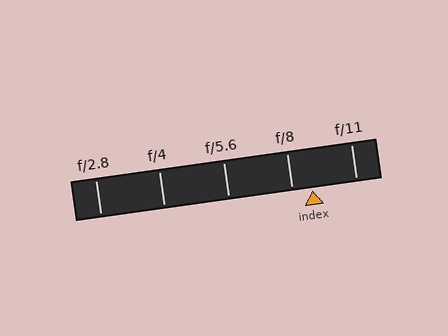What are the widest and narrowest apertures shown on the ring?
The widest aperture shown is f/2.8 and the narrowest is f/11.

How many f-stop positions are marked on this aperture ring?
There are 5 f-stop positions marked.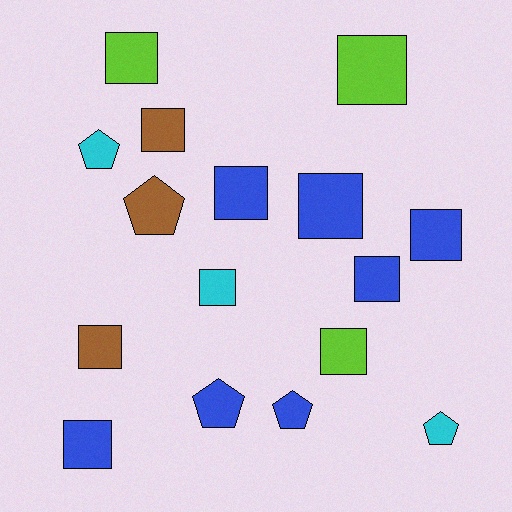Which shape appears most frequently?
Square, with 11 objects.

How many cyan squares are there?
There is 1 cyan square.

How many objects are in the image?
There are 16 objects.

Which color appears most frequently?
Blue, with 7 objects.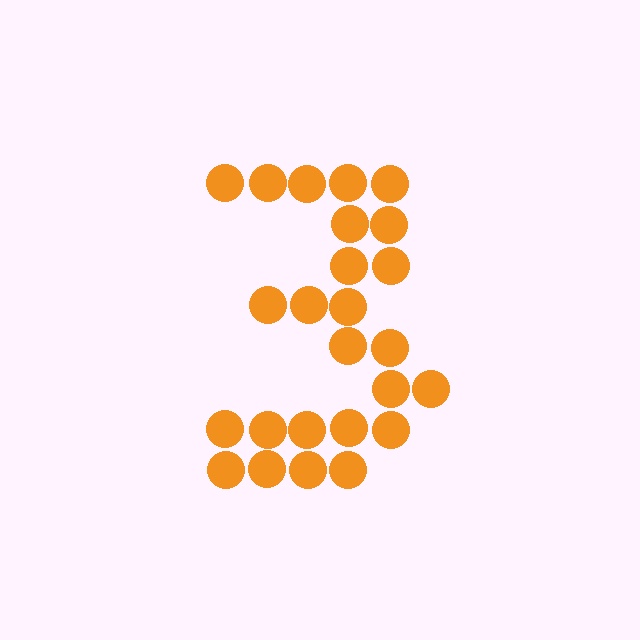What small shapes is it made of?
It is made of small circles.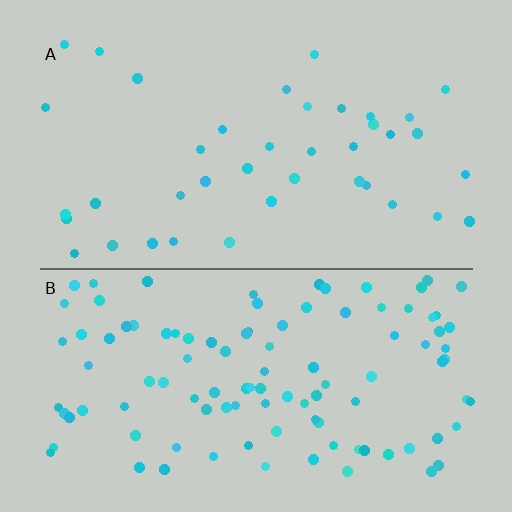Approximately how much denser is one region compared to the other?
Approximately 2.7× — region B over region A.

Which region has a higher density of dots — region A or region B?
B (the bottom).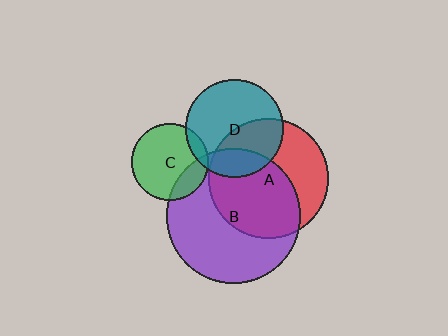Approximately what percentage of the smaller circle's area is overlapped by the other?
Approximately 20%.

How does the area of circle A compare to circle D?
Approximately 1.5 times.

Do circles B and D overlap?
Yes.